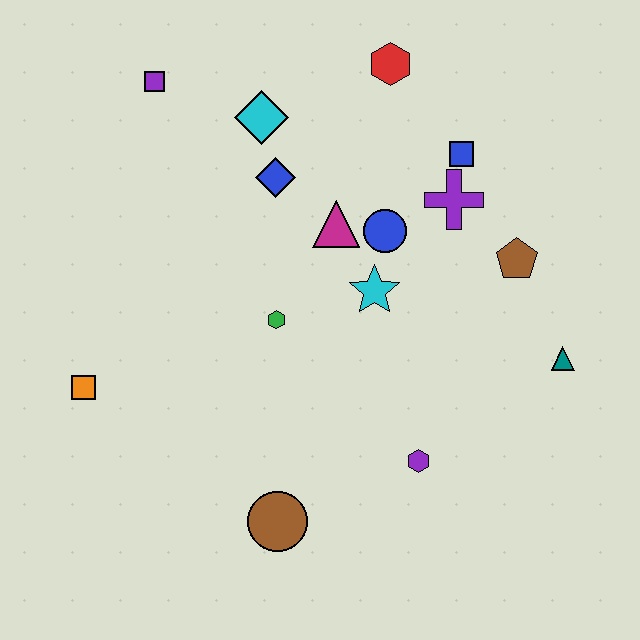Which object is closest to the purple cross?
The blue square is closest to the purple cross.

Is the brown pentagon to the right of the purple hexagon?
Yes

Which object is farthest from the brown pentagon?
The orange square is farthest from the brown pentagon.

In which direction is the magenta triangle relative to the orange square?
The magenta triangle is to the right of the orange square.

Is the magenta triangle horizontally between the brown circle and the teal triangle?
Yes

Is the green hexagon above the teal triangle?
Yes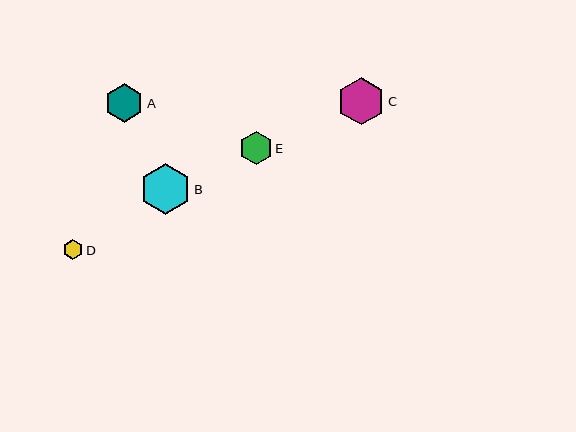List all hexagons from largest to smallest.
From largest to smallest: B, C, A, E, D.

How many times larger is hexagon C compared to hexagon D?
Hexagon C is approximately 2.3 times the size of hexagon D.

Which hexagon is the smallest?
Hexagon D is the smallest with a size of approximately 21 pixels.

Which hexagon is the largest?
Hexagon B is the largest with a size of approximately 51 pixels.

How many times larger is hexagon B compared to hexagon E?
Hexagon B is approximately 1.6 times the size of hexagon E.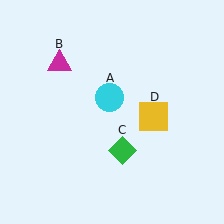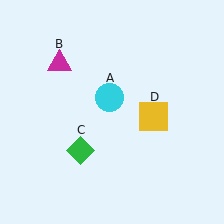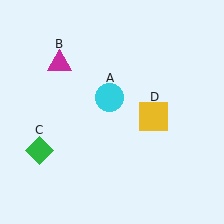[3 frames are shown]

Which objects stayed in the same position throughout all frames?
Cyan circle (object A) and magenta triangle (object B) and yellow square (object D) remained stationary.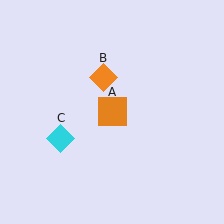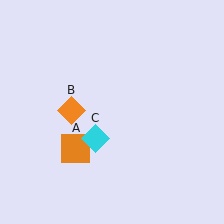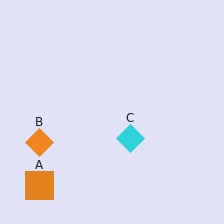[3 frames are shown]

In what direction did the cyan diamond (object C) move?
The cyan diamond (object C) moved right.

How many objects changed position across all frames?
3 objects changed position: orange square (object A), orange diamond (object B), cyan diamond (object C).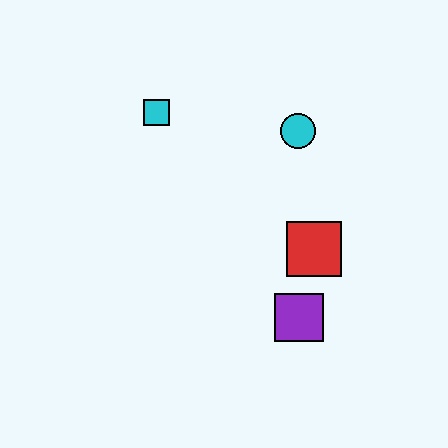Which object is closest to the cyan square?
The cyan circle is closest to the cyan square.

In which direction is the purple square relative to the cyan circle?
The purple square is below the cyan circle.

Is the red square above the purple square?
Yes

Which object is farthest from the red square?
The cyan square is farthest from the red square.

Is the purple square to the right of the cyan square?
Yes